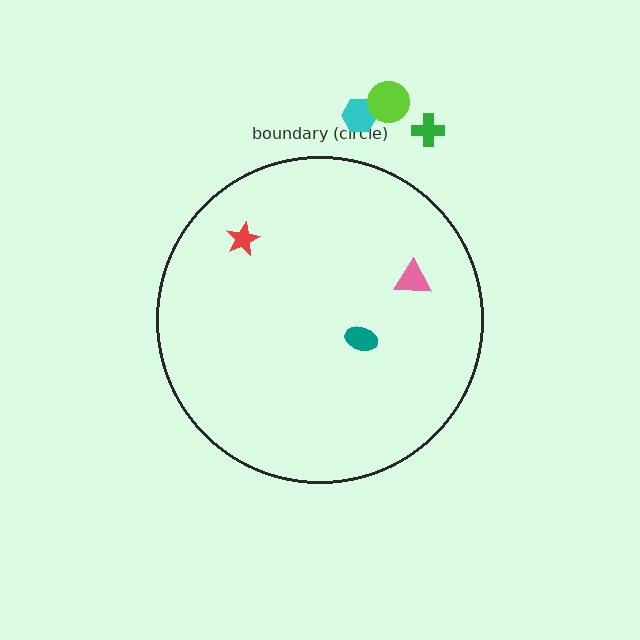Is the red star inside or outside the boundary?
Inside.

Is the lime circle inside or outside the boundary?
Outside.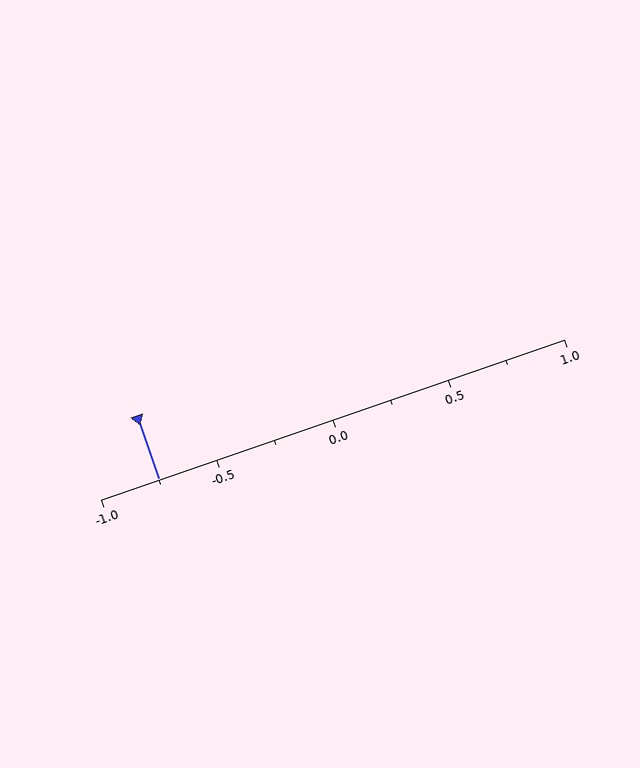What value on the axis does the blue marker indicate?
The marker indicates approximately -0.75.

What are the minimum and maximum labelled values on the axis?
The axis runs from -1.0 to 1.0.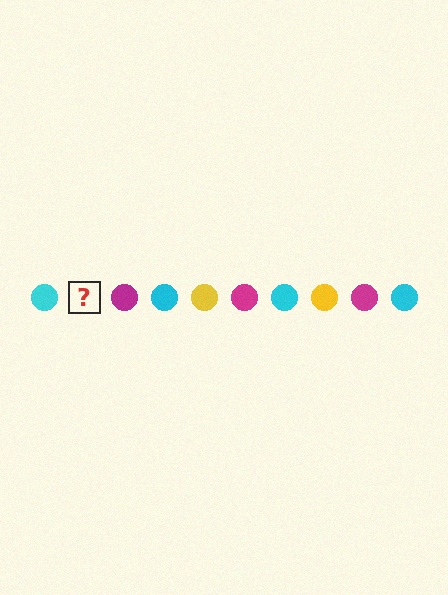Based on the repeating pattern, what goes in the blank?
The blank should be a yellow circle.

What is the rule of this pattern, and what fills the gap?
The rule is that the pattern cycles through cyan, yellow, magenta circles. The gap should be filled with a yellow circle.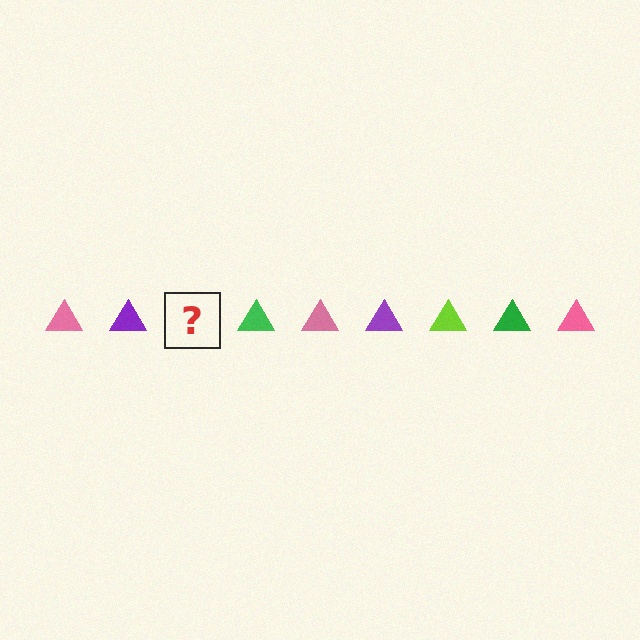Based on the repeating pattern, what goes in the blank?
The blank should be a lime triangle.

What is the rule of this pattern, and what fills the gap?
The rule is that the pattern cycles through pink, purple, lime, green triangles. The gap should be filled with a lime triangle.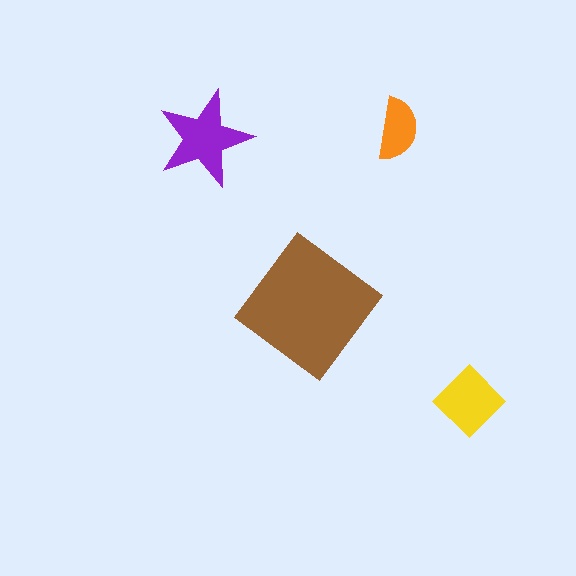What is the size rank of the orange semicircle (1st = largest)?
4th.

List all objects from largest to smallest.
The brown diamond, the purple star, the yellow diamond, the orange semicircle.